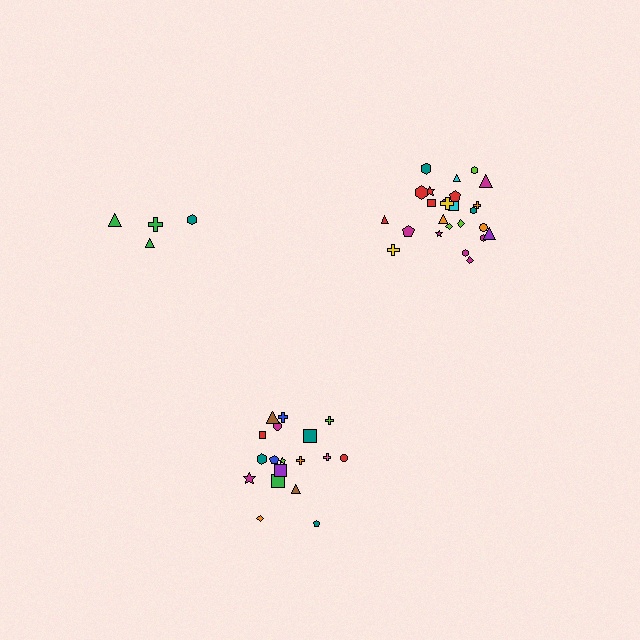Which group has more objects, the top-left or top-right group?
The top-right group.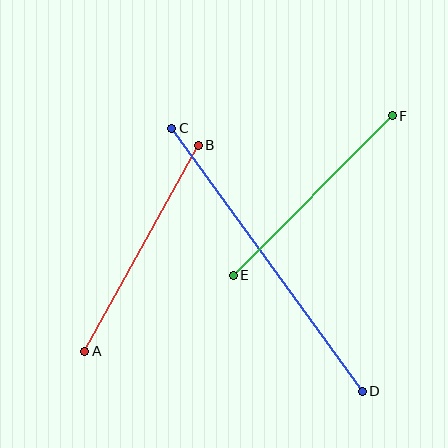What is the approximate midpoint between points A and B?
The midpoint is at approximately (142, 248) pixels.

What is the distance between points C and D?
The distance is approximately 325 pixels.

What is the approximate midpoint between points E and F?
The midpoint is at approximately (313, 196) pixels.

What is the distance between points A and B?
The distance is approximately 235 pixels.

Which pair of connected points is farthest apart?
Points C and D are farthest apart.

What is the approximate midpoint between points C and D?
The midpoint is at approximately (267, 260) pixels.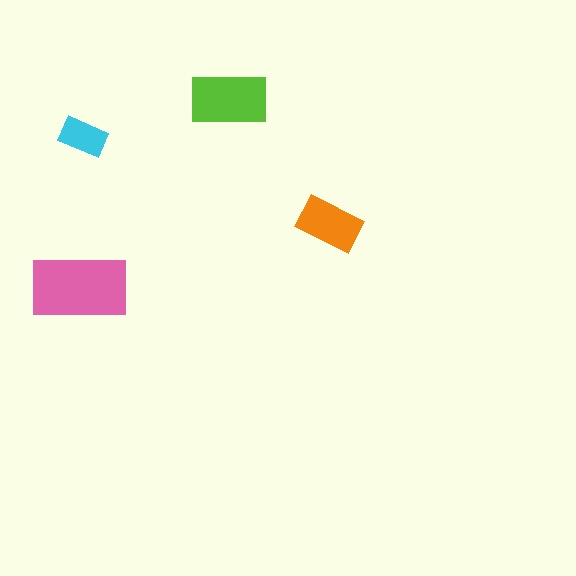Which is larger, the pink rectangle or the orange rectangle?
The pink one.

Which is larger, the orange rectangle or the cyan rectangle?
The orange one.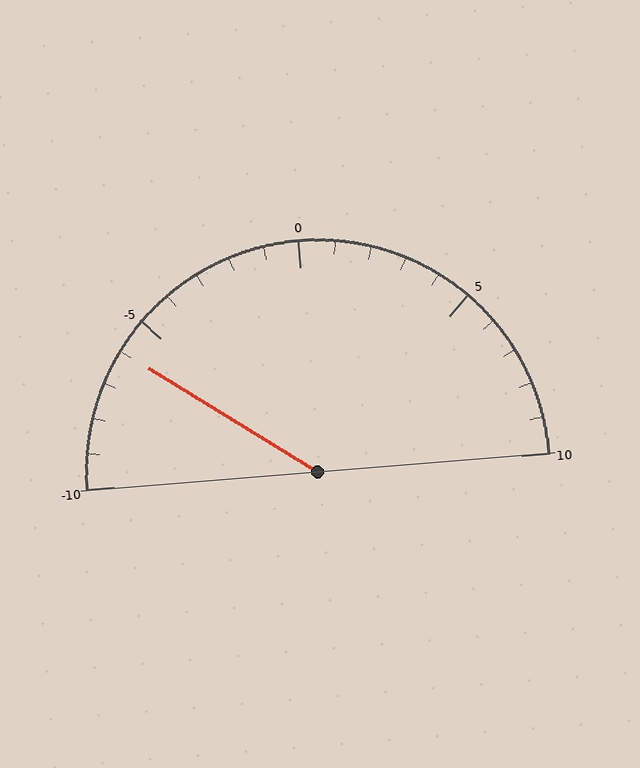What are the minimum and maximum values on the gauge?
The gauge ranges from -10 to 10.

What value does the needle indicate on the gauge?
The needle indicates approximately -6.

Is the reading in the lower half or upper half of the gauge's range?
The reading is in the lower half of the range (-10 to 10).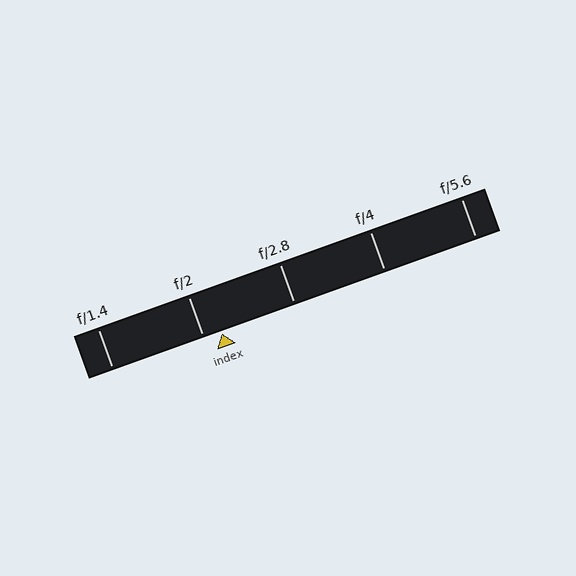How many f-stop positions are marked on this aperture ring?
There are 5 f-stop positions marked.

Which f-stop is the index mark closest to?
The index mark is closest to f/2.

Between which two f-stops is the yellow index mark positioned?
The index mark is between f/2 and f/2.8.